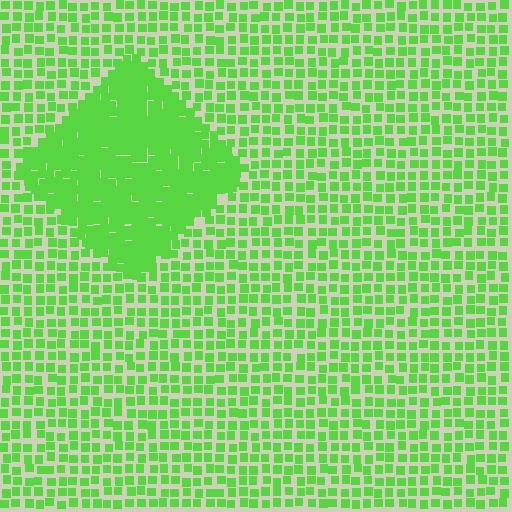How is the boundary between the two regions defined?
The boundary is defined by a change in element density (approximately 2.1x ratio). All elements are the same color, size, and shape.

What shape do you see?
I see a diamond.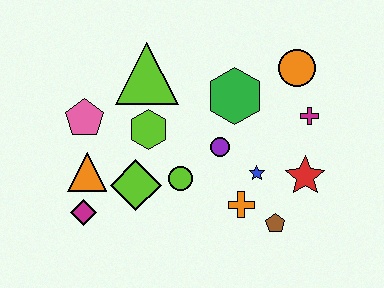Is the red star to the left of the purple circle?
No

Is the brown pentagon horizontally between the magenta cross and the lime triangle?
Yes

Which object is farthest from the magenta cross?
The magenta diamond is farthest from the magenta cross.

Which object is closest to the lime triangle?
The lime hexagon is closest to the lime triangle.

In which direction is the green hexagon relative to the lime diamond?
The green hexagon is to the right of the lime diamond.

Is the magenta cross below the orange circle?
Yes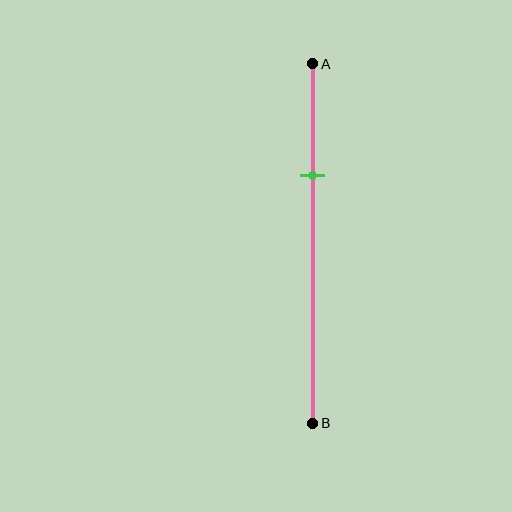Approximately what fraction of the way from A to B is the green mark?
The green mark is approximately 30% of the way from A to B.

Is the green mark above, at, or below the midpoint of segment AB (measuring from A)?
The green mark is above the midpoint of segment AB.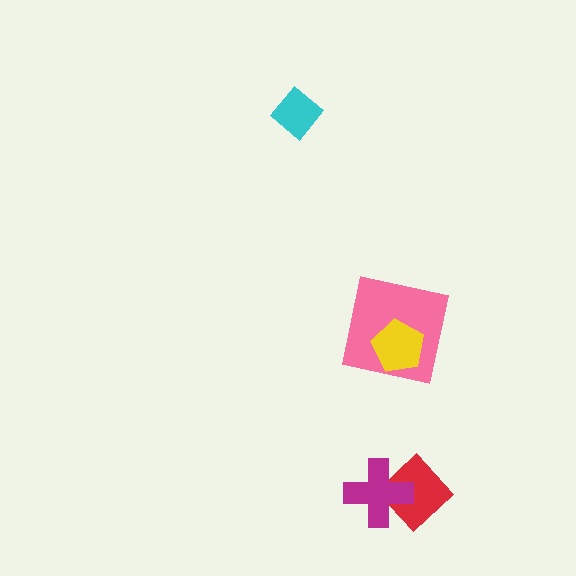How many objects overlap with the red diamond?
1 object overlaps with the red diamond.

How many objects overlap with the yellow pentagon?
1 object overlaps with the yellow pentagon.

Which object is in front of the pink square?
The yellow pentagon is in front of the pink square.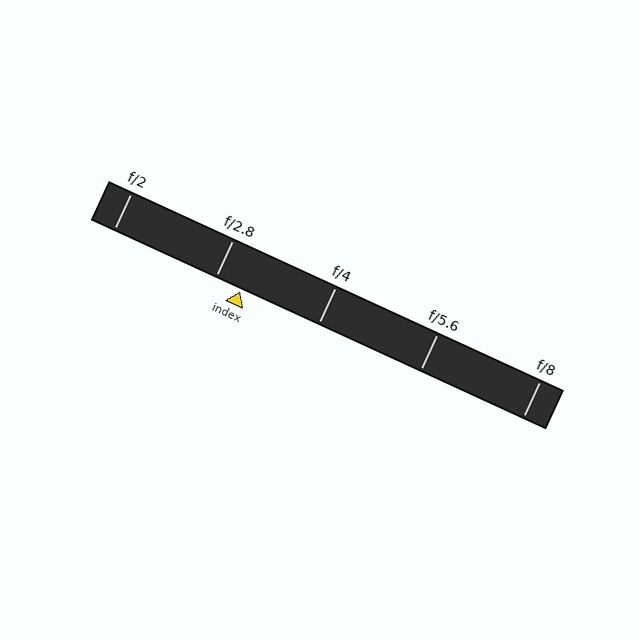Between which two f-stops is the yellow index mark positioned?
The index mark is between f/2.8 and f/4.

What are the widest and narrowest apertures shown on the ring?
The widest aperture shown is f/2 and the narrowest is f/8.